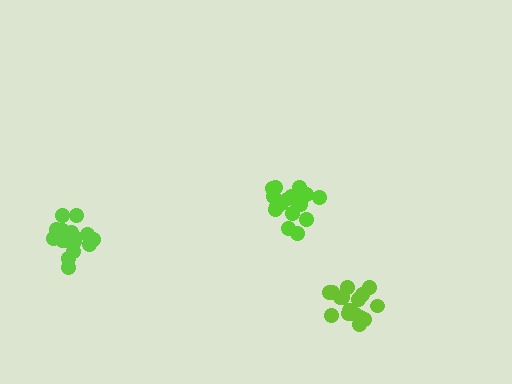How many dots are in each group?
Group 1: 18 dots, Group 2: 18 dots, Group 3: 16 dots (52 total).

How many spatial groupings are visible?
There are 3 spatial groupings.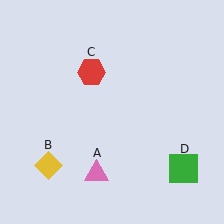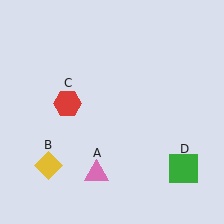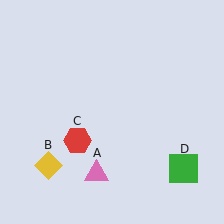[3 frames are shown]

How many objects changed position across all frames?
1 object changed position: red hexagon (object C).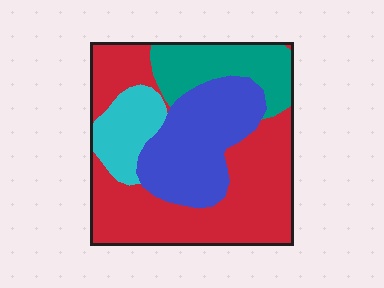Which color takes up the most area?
Red, at roughly 45%.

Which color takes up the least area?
Cyan, at roughly 10%.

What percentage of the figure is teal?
Teal covers 17% of the figure.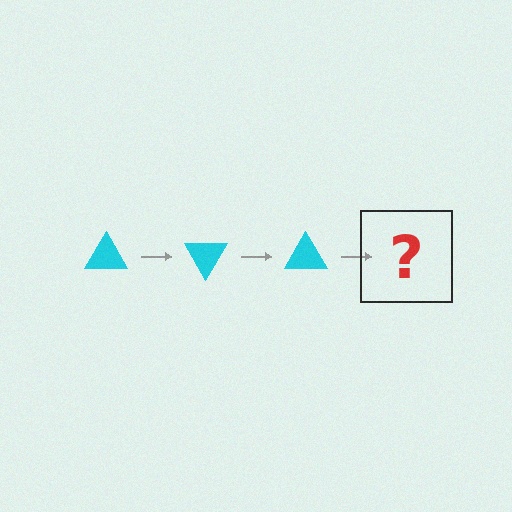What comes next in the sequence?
The next element should be a cyan triangle rotated 180 degrees.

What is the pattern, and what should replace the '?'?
The pattern is that the triangle rotates 60 degrees each step. The '?' should be a cyan triangle rotated 180 degrees.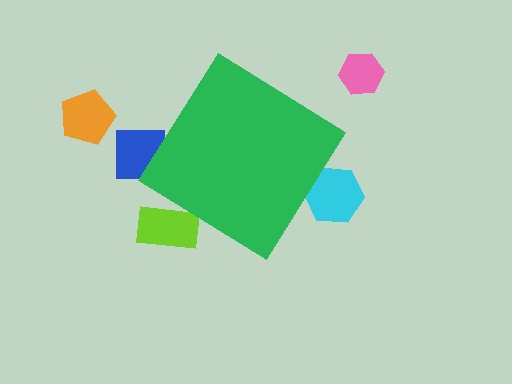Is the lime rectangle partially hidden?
Yes, the lime rectangle is partially hidden behind the green diamond.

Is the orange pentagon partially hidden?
No, the orange pentagon is fully visible.